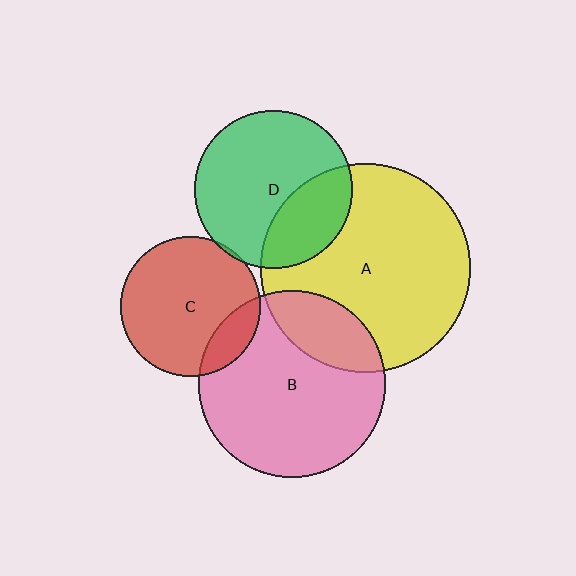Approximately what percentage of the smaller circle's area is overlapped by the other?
Approximately 15%.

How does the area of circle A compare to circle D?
Approximately 1.8 times.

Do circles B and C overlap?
Yes.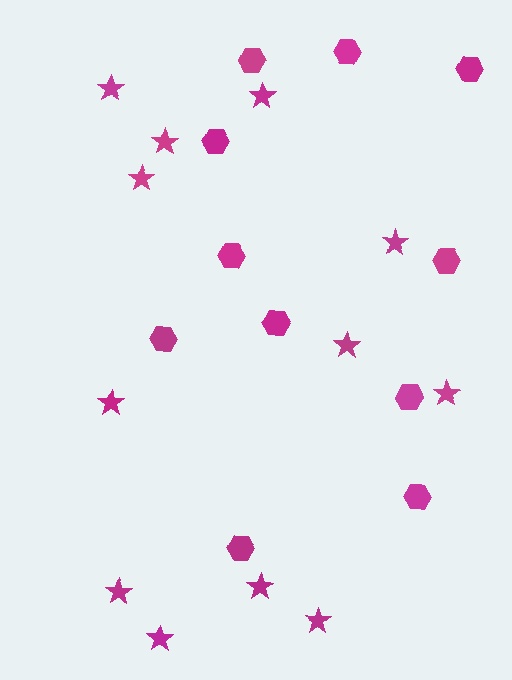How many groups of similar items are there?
There are 2 groups: one group of hexagons (11) and one group of stars (12).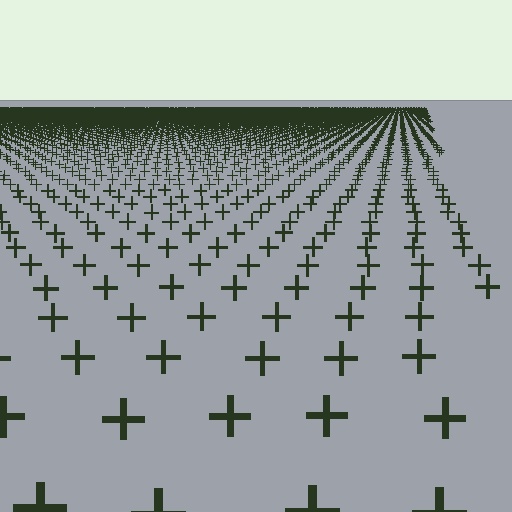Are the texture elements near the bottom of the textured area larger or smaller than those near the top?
Larger. Near the bottom, elements are closer to the viewer and appear at a bigger on-screen size.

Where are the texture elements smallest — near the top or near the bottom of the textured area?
Near the top.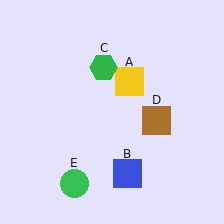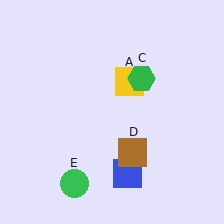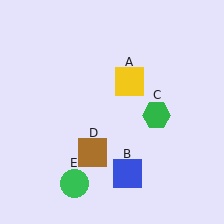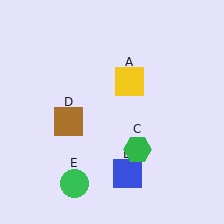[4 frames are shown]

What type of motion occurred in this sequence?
The green hexagon (object C), brown square (object D) rotated clockwise around the center of the scene.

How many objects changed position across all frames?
2 objects changed position: green hexagon (object C), brown square (object D).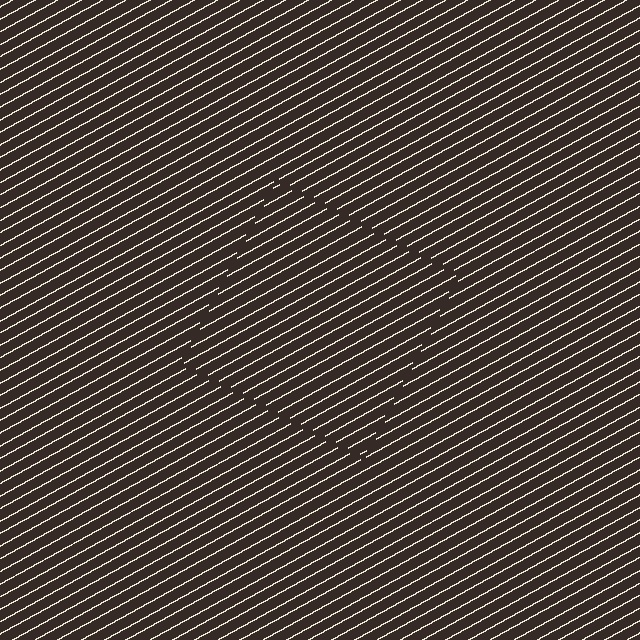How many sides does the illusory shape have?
4 sides — the line-ends trace a square.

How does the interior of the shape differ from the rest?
The interior of the shape contains the same grating, shifted by half a period — the contour is defined by the phase discontinuity where line-ends from the inner and outer gratings abut.